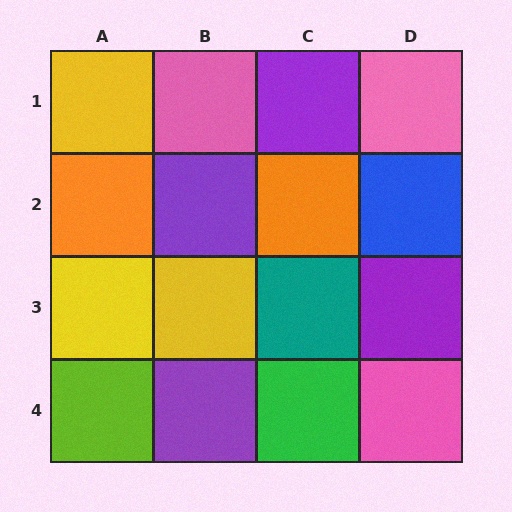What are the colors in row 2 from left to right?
Orange, purple, orange, blue.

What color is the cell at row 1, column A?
Yellow.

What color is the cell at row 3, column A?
Yellow.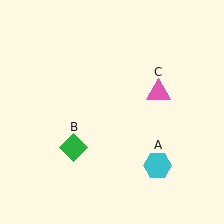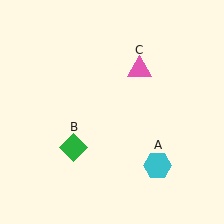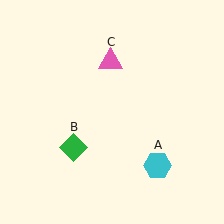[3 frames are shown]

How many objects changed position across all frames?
1 object changed position: pink triangle (object C).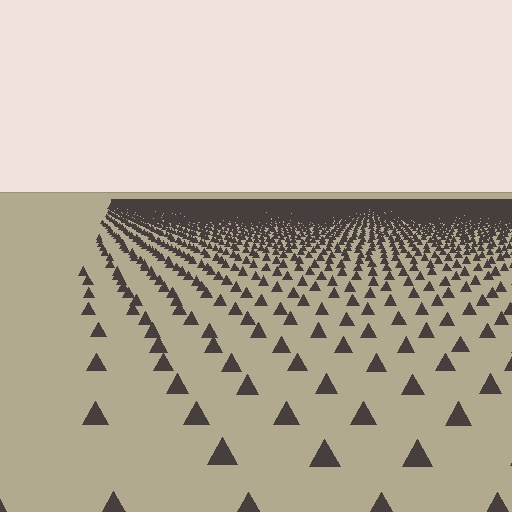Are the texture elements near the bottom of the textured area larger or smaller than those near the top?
Larger. Near the bottom, elements are closer to the viewer and appear at a bigger on-screen size.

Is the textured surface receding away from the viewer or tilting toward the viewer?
The surface is receding away from the viewer. Texture elements get smaller and denser toward the top.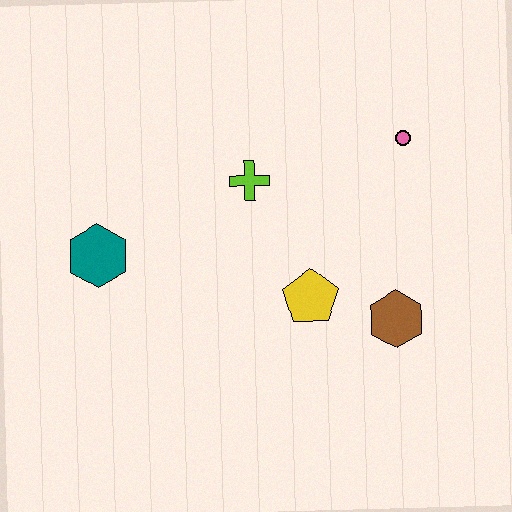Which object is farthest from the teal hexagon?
The pink circle is farthest from the teal hexagon.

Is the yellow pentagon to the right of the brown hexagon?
No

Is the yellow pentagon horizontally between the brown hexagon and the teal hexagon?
Yes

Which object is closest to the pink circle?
The lime cross is closest to the pink circle.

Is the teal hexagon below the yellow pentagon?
No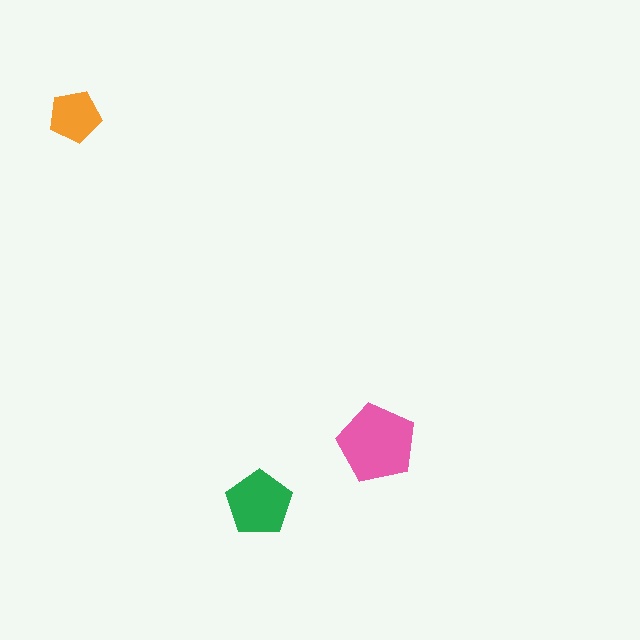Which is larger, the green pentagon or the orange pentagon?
The green one.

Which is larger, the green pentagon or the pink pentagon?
The pink one.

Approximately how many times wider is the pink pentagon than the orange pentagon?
About 1.5 times wider.